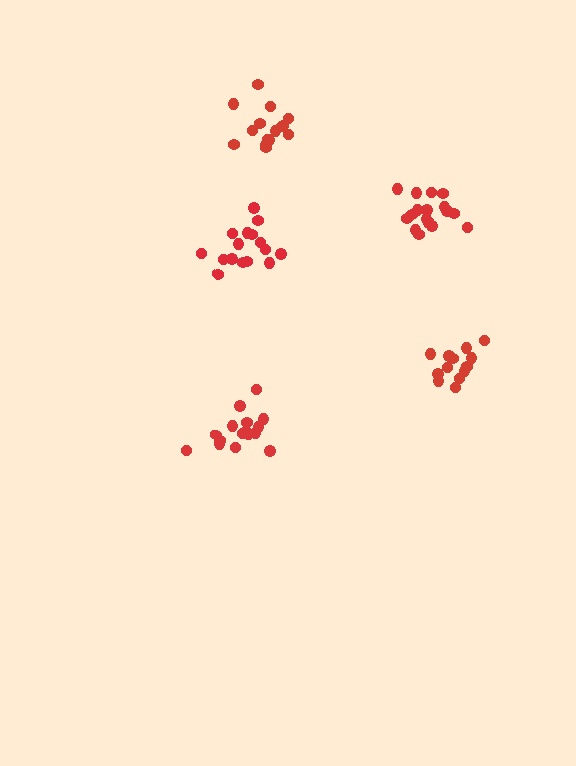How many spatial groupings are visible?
There are 5 spatial groupings.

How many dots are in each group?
Group 1: 16 dots, Group 2: 16 dots, Group 3: 15 dots, Group 4: 17 dots, Group 5: 13 dots (77 total).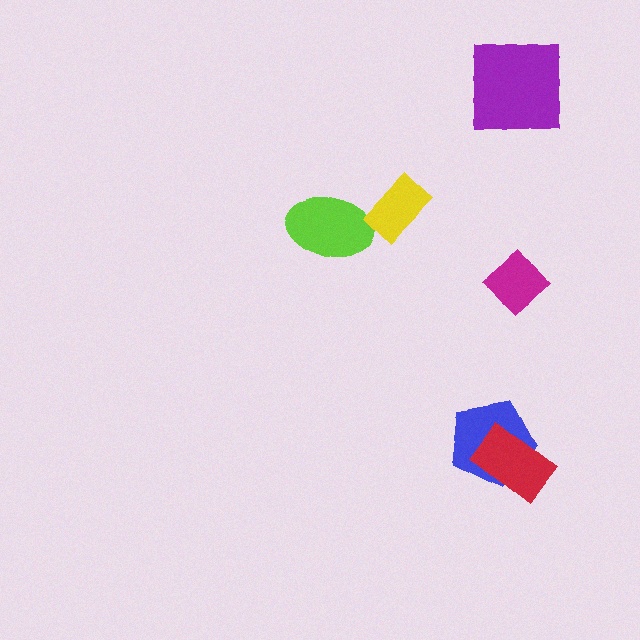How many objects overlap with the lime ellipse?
0 objects overlap with the lime ellipse.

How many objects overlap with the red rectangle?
1 object overlaps with the red rectangle.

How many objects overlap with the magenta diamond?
0 objects overlap with the magenta diamond.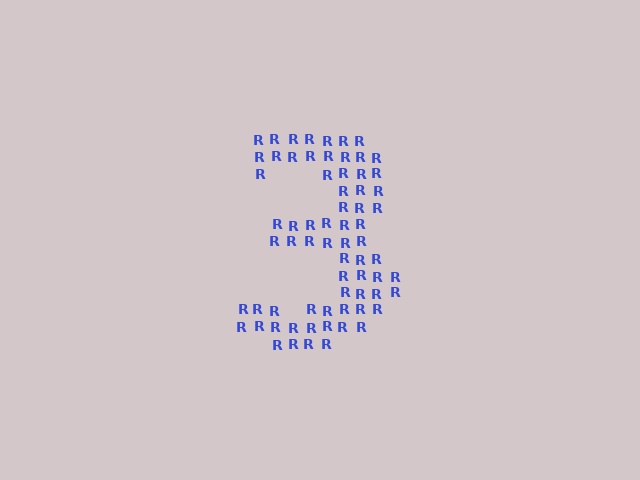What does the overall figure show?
The overall figure shows the digit 3.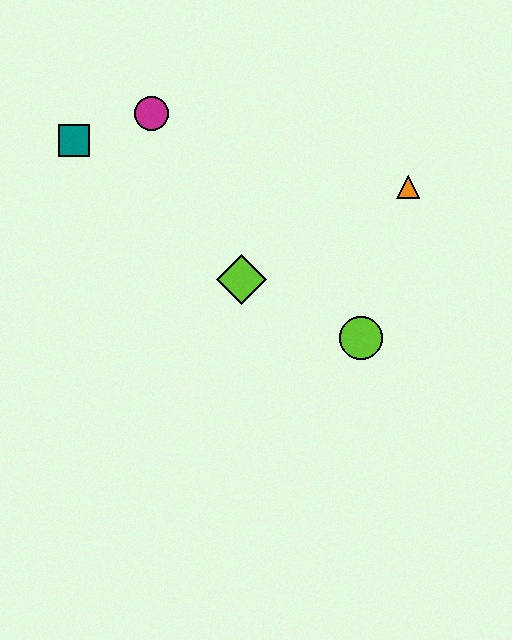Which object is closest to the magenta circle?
The teal square is closest to the magenta circle.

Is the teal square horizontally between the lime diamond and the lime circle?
No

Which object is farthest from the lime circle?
The teal square is farthest from the lime circle.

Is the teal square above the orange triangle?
Yes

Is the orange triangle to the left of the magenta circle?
No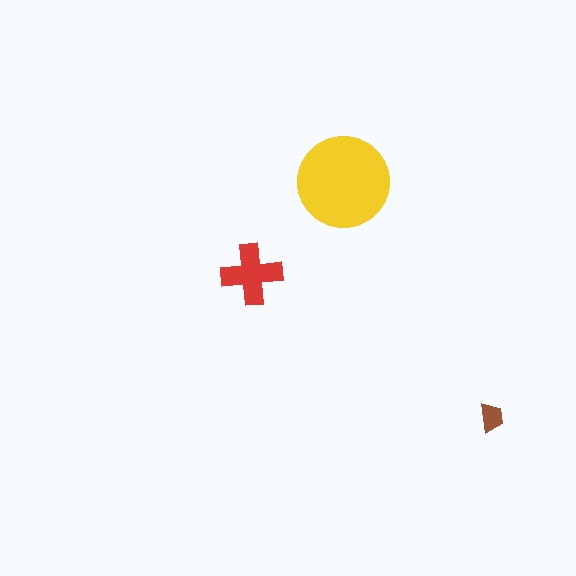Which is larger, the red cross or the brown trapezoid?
The red cross.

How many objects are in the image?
There are 3 objects in the image.